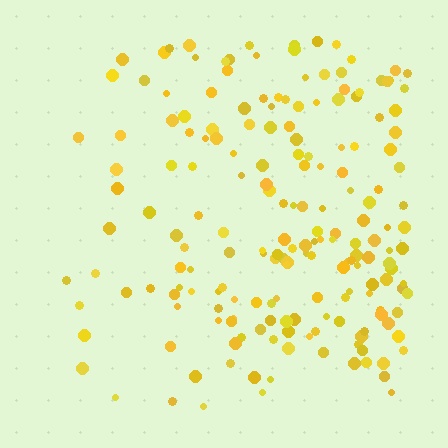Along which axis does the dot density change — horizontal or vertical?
Horizontal.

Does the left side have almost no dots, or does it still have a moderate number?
Still a moderate number, just noticeably fewer than the right.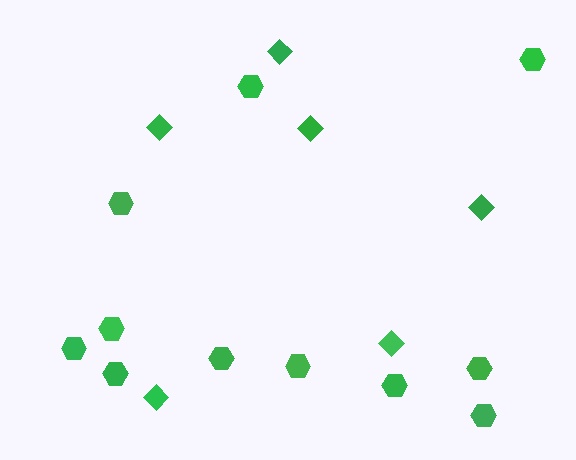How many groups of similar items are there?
There are 2 groups: one group of diamonds (6) and one group of hexagons (11).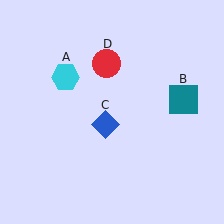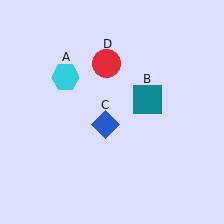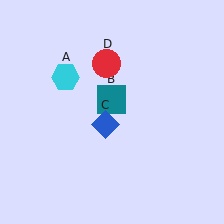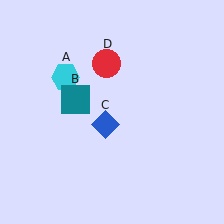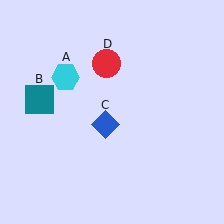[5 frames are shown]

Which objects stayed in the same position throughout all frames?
Cyan hexagon (object A) and blue diamond (object C) and red circle (object D) remained stationary.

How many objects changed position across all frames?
1 object changed position: teal square (object B).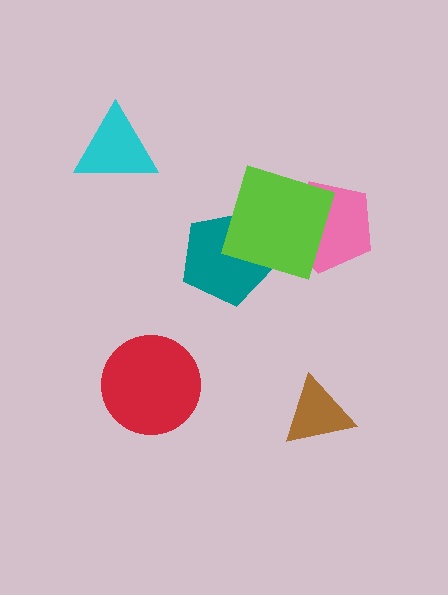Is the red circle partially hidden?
No, no other shape covers it.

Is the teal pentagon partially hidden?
Yes, it is partially covered by another shape.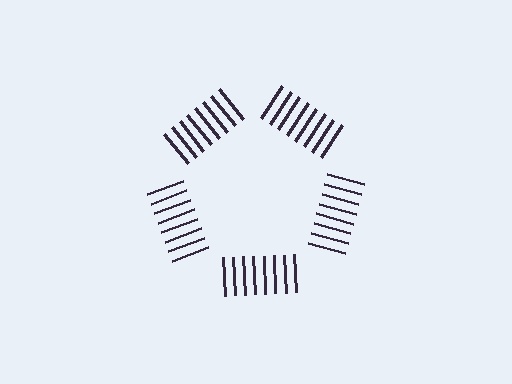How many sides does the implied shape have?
5 sides — the line-ends trace a pentagon.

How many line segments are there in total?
40 — 8 along each of the 5 edges.